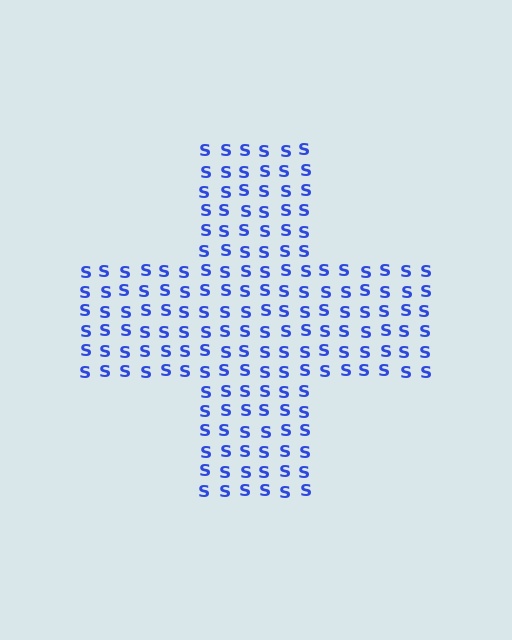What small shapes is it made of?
It is made of small letter S's.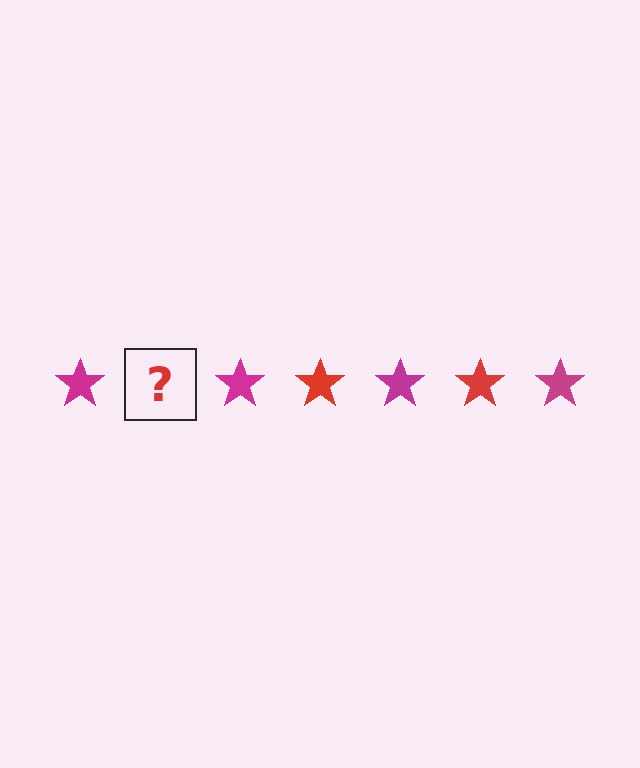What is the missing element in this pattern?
The missing element is a red star.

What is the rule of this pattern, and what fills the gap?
The rule is that the pattern cycles through magenta, red stars. The gap should be filled with a red star.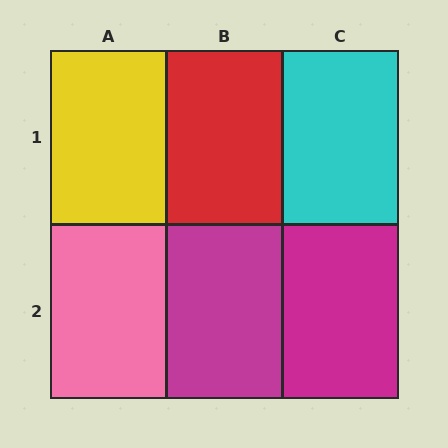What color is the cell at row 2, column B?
Magenta.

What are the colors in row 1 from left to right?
Yellow, red, cyan.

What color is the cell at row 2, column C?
Magenta.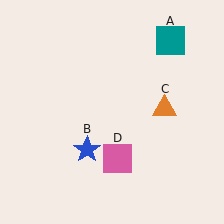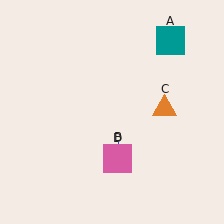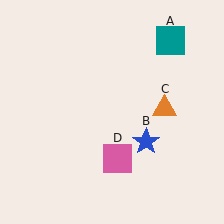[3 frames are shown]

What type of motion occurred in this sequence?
The blue star (object B) rotated counterclockwise around the center of the scene.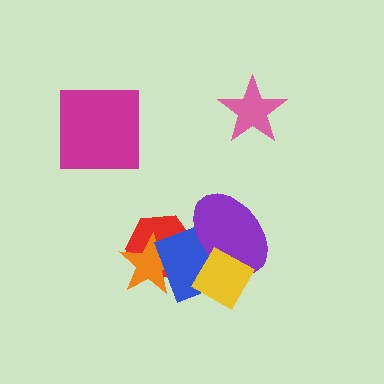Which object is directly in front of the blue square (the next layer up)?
The purple ellipse is directly in front of the blue square.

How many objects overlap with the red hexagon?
3 objects overlap with the red hexagon.